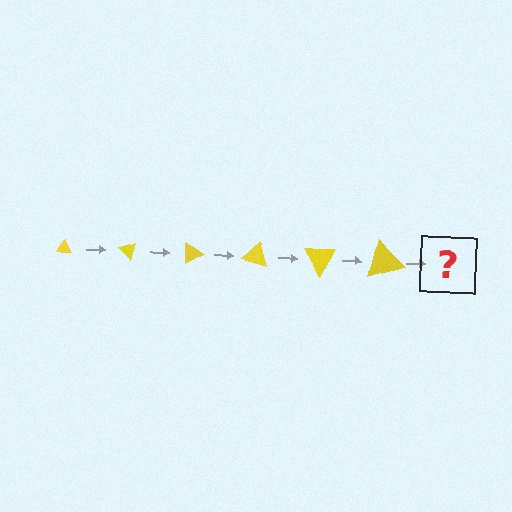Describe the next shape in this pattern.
It should be a triangle, larger than the previous one and rotated 270 degrees from the start.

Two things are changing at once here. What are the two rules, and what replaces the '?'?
The two rules are that the triangle grows larger each step and it rotates 45 degrees each step. The '?' should be a triangle, larger than the previous one and rotated 270 degrees from the start.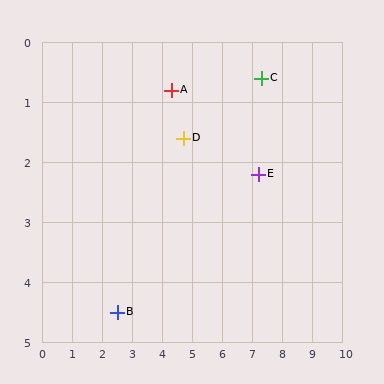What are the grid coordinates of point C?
Point C is at approximately (7.3, 0.6).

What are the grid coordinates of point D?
Point D is at approximately (4.7, 1.6).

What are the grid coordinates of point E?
Point E is at approximately (7.2, 2.2).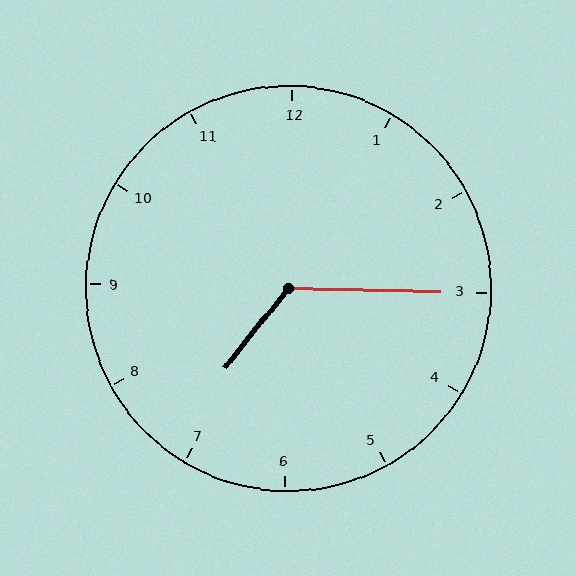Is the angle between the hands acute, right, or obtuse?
It is obtuse.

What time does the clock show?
7:15.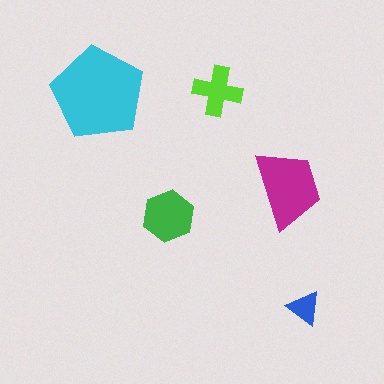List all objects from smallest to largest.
The blue triangle, the lime cross, the green hexagon, the magenta trapezoid, the cyan pentagon.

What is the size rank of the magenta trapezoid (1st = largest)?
2nd.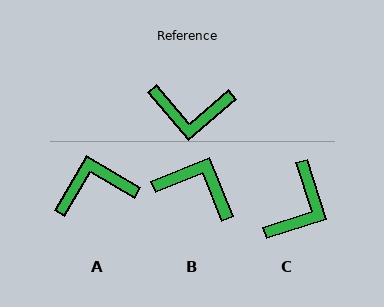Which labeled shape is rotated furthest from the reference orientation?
B, about 161 degrees away.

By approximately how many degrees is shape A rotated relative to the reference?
Approximately 161 degrees clockwise.